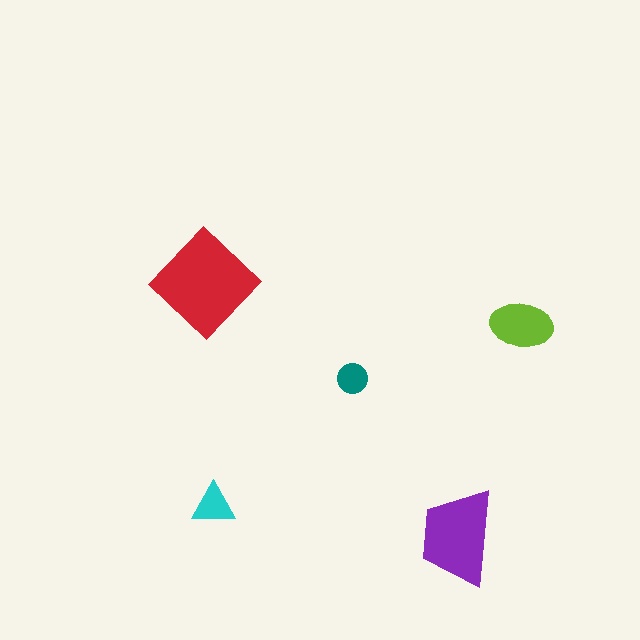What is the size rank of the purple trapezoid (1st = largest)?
2nd.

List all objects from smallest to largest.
The teal circle, the cyan triangle, the lime ellipse, the purple trapezoid, the red diamond.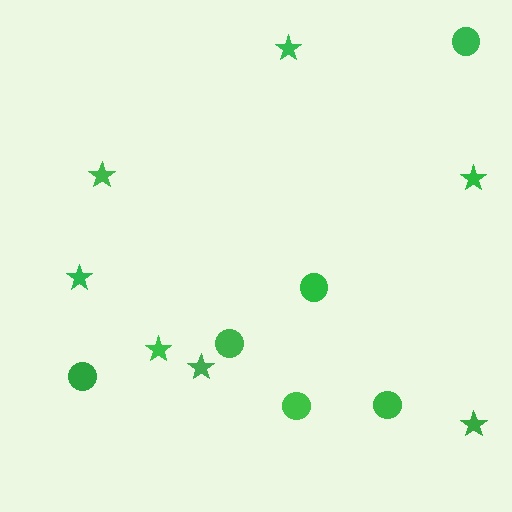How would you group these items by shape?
There are 2 groups: one group of stars (7) and one group of circles (6).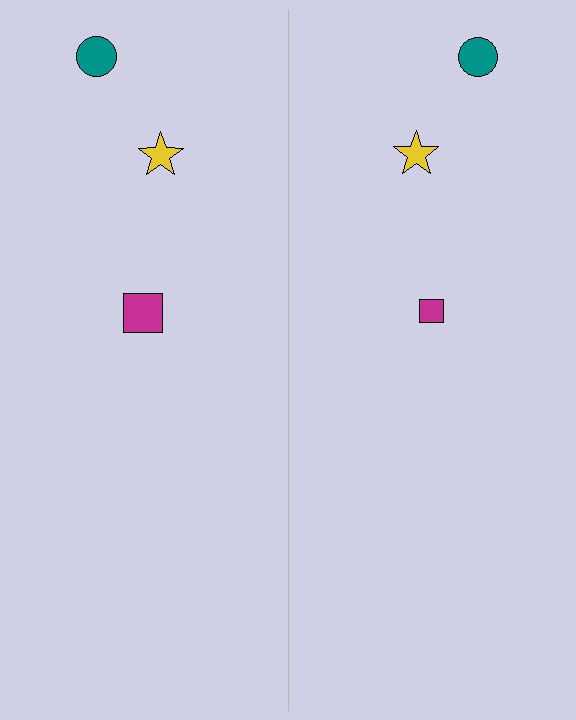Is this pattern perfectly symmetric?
No, the pattern is not perfectly symmetric. The magenta square on the right side has a different size than its mirror counterpart.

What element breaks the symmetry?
The magenta square on the right side has a different size than its mirror counterpart.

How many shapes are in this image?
There are 6 shapes in this image.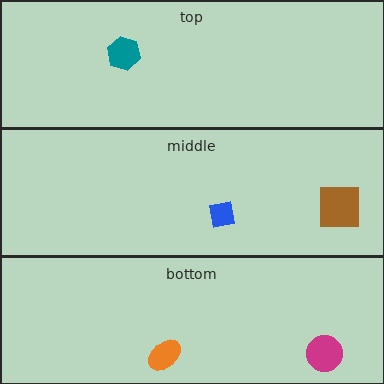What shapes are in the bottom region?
The magenta circle, the orange ellipse.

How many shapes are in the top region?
1.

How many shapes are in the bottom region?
2.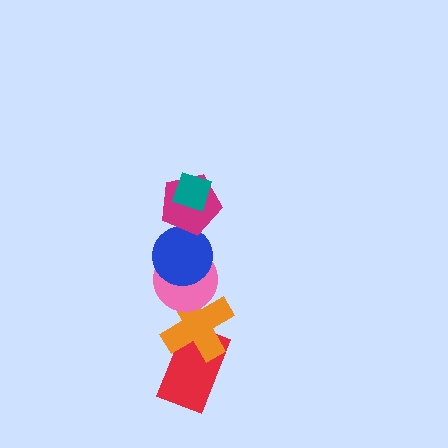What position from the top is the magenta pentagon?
The magenta pentagon is 2nd from the top.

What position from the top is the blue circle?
The blue circle is 3rd from the top.